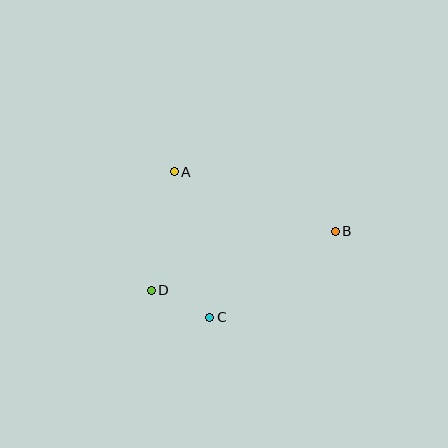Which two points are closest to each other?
Points C and D are closest to each other.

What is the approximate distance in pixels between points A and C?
The distance between A and C is approximately 150 pixels.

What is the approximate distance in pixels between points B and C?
The distance between B and C is approximately 152 pixels.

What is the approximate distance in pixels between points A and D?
The distance between A and D is approximately 121 pixels.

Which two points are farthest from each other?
Points B and D are farthest from each other.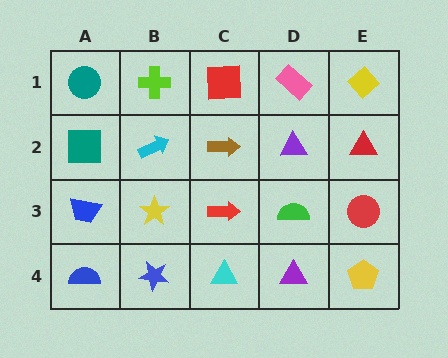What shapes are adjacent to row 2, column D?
A pink rectangle (row 1, column D), a green semicircle (row 3, column D), a brown arrow (row 2, column C), a red triangle (row 2, column E).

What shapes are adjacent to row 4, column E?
A red circle (row 3, column E), a purple triangle (row 4, column D).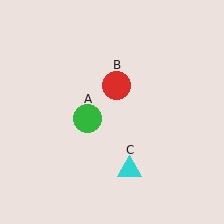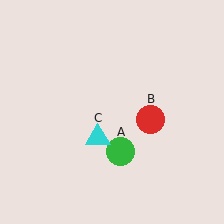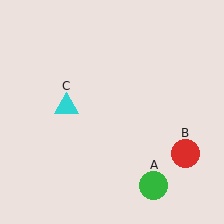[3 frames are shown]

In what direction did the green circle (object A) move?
The green circle (object A) moved down and to the right.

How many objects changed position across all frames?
3 objects changed position: green circle (object A), red circle (object B), cyan triangle (object C).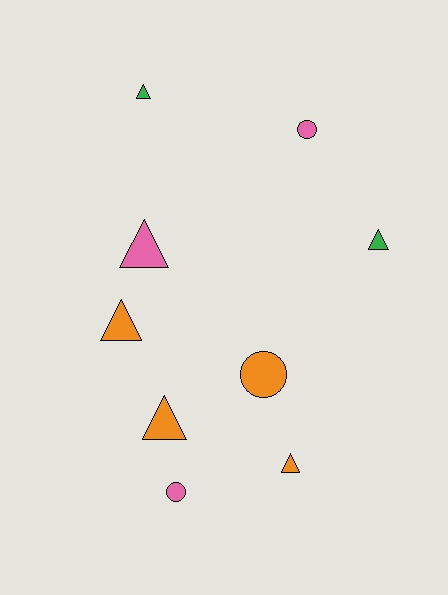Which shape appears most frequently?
Triangle, with 6 objects.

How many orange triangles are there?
There are 3 orange triangles.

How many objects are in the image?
There are 9 objects.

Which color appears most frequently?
Orange, with 4 objects.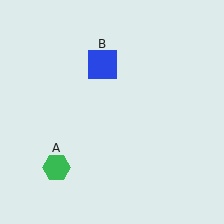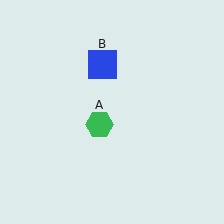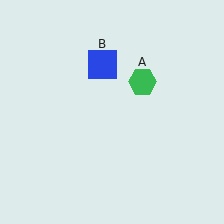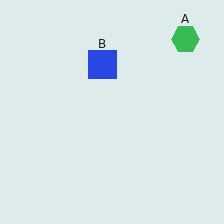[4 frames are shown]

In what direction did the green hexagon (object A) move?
The green hexagon (object A) moved up and to the right.